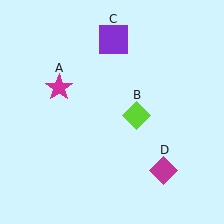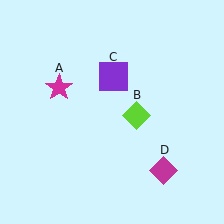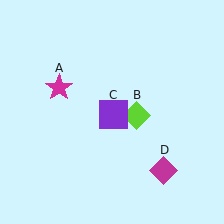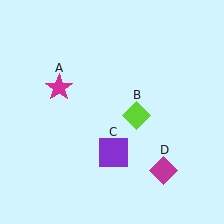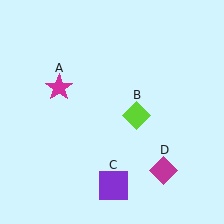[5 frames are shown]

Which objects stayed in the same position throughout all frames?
Magenta star (object A) and lime diamond (object B) and magenta diamond (object D) remained stationary.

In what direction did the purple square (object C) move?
The purple square (object C) moved down.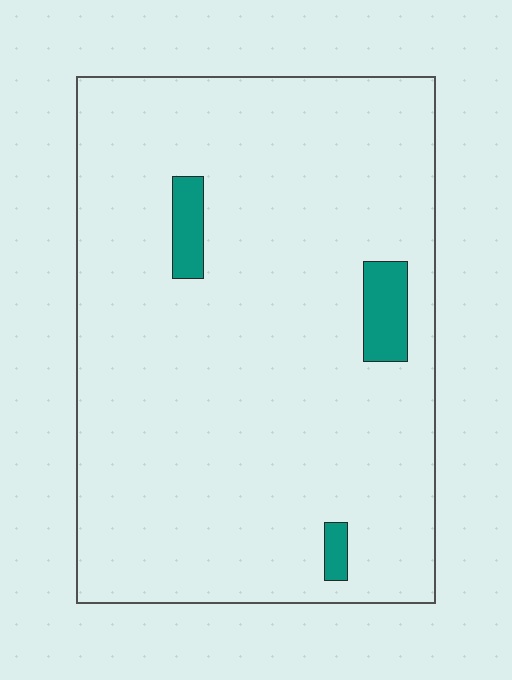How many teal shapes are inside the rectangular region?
3.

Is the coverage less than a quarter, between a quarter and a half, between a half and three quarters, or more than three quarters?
Less than a quarter.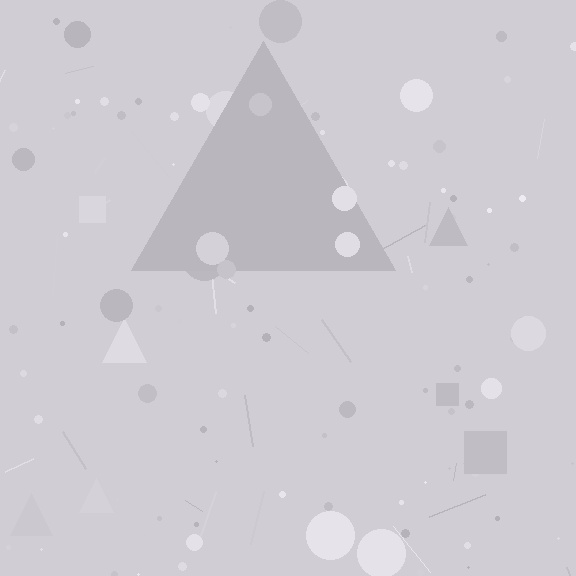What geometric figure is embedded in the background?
A triangle is embedded in the background.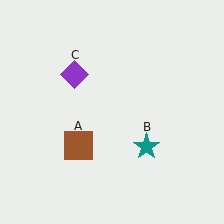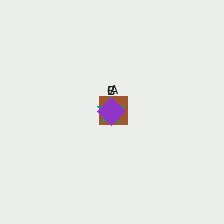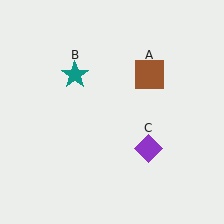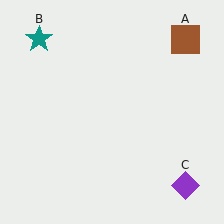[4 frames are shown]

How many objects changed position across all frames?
3 objects changed position: brown square (object A), teal star (object B), purple diamond (object C).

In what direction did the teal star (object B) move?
The teal star (object B) moved up and to the left.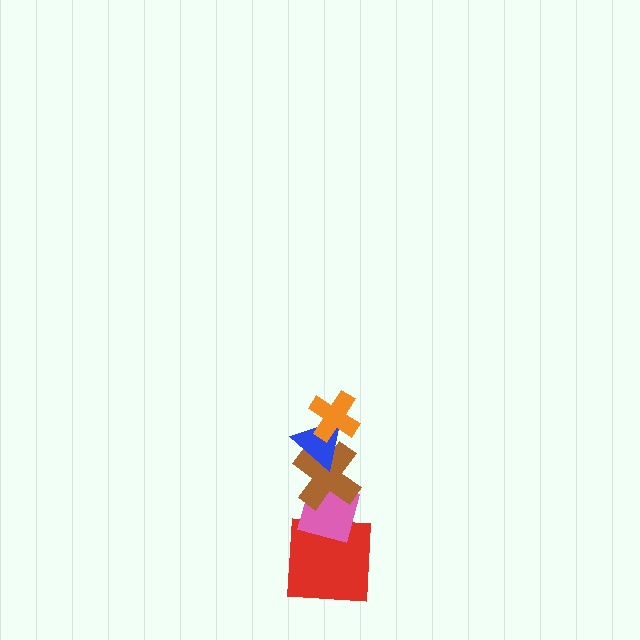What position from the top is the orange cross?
The orange cross is 1st from the top.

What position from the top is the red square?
The red square is 5th from the top.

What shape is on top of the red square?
The pink diamond is on top of the red square.